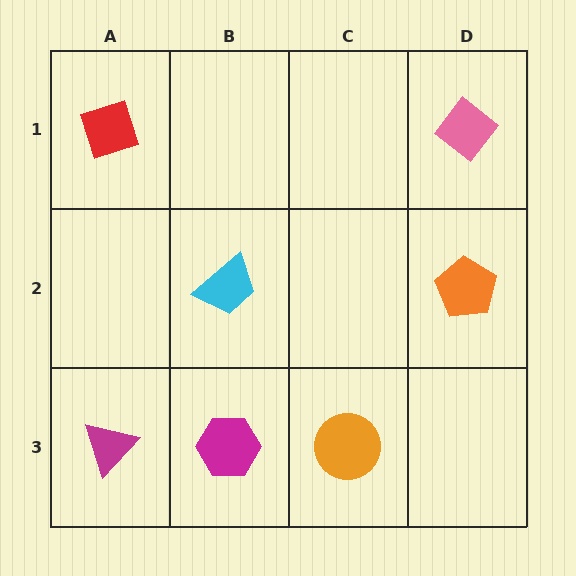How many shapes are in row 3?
3 shapes.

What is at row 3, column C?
An orange circle.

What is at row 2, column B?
A cyan trapezoid.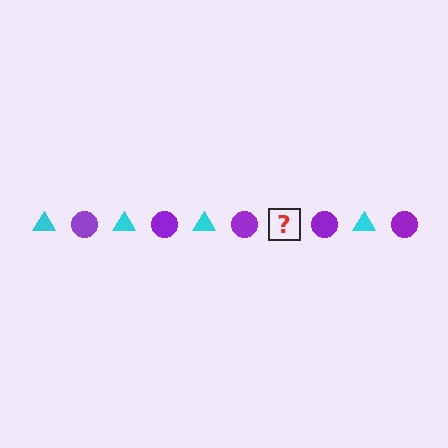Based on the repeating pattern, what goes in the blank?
The blank should be a cyan triangle.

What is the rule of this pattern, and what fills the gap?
The rule is that the pattern alternates between cyan triangle and purple circle. The gap should be filled with a cyan triangle.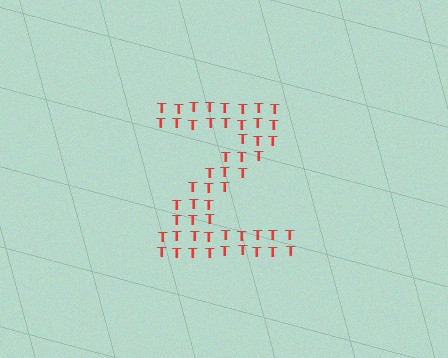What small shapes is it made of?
It is made of small letter T's.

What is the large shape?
The large shape is the letter Z.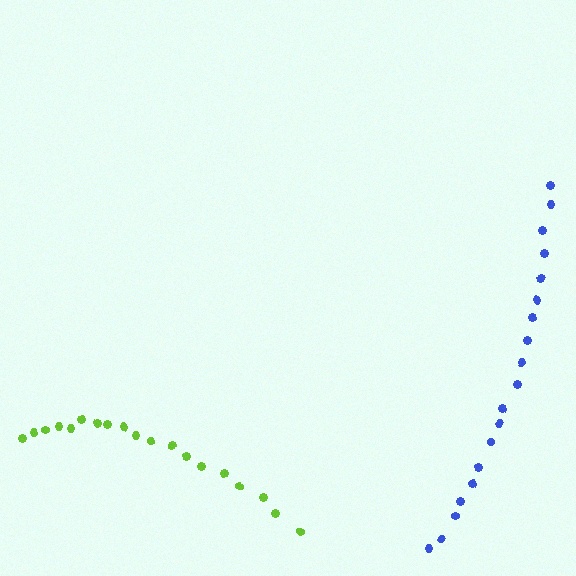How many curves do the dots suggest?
There are 2 distinct paths.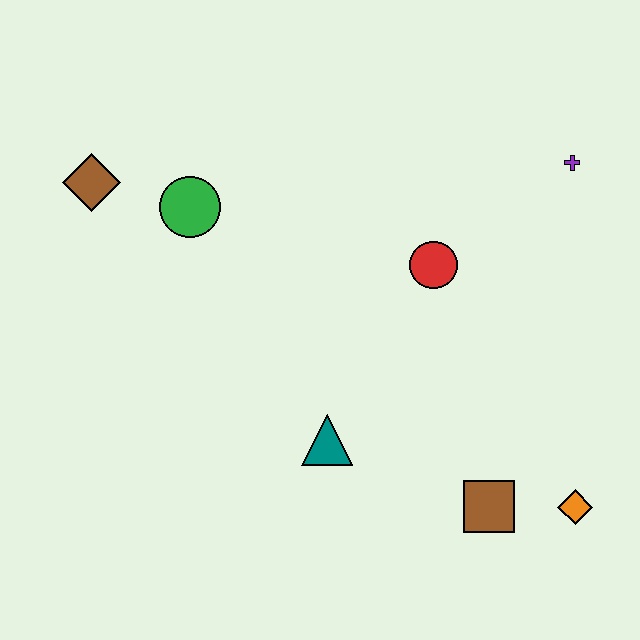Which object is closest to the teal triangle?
The brown square is closest to the teal triangle.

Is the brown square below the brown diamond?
Yes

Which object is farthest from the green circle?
The orange diamond is farthest from the green circle.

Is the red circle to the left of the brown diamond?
No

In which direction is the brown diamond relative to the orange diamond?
The brown diamond is to the left of the orange diamond.